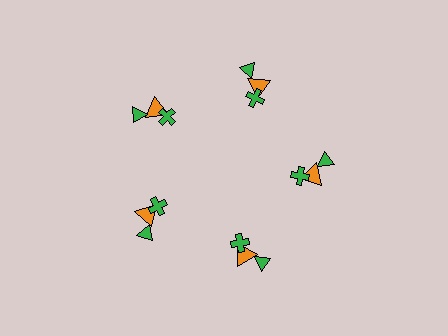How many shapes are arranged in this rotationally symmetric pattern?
There are 15 shapes, arranged in 5 groups of 3.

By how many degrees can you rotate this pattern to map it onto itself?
The pattern maps onto itself every 72 degrees of rotation.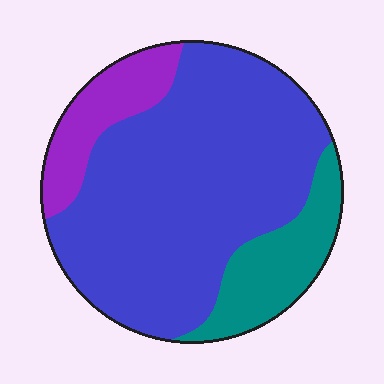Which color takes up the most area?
Blue, at roughly 70%.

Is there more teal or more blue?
Blue.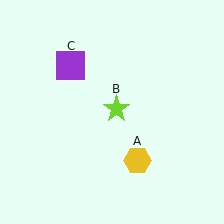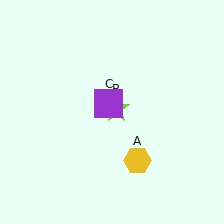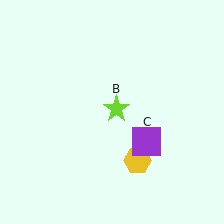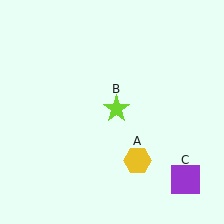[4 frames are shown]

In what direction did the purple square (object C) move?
The purple square (object C) moved down and to the right.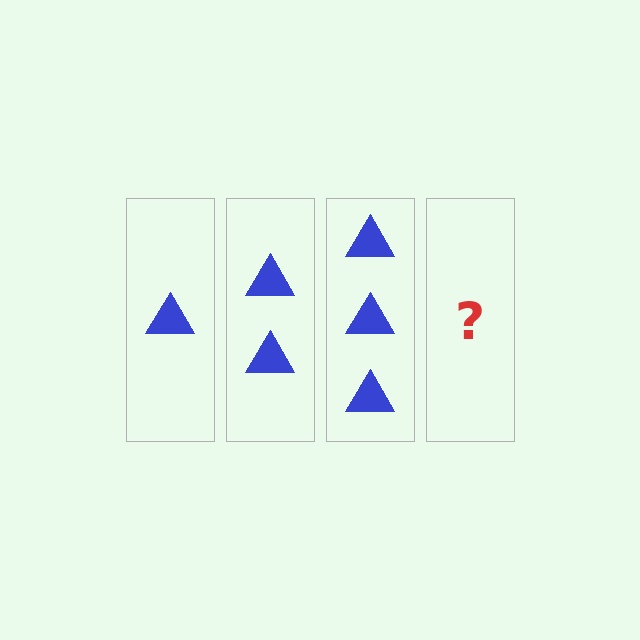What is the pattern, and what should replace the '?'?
The pattern is that each step adds one more triangle. The '?' should be 4 triangles.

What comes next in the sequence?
The next element should be 4 triangles.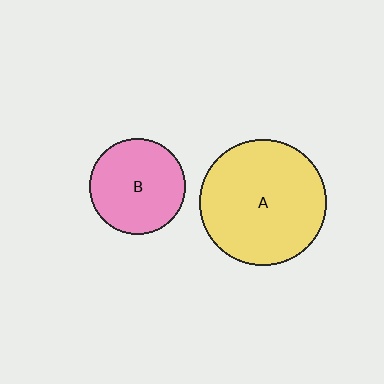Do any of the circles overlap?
No, none of the circles overlap.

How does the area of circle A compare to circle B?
Approximately 1.8 times.